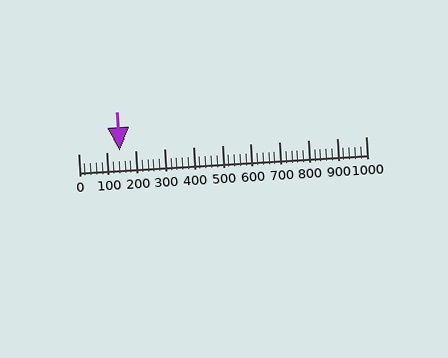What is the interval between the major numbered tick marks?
The major tick marks are spaced 100 units apart.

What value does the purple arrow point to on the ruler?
The purple arrow points to approximately 144.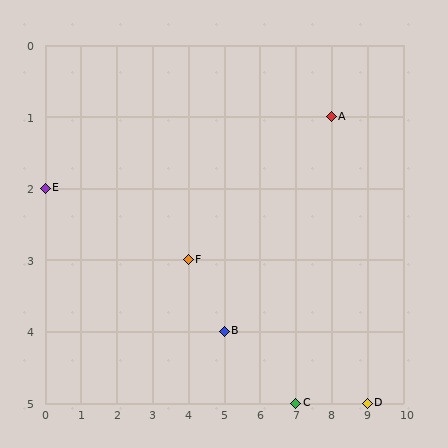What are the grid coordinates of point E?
Point E is at grid coordinates (0, 2).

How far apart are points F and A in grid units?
Points F and A are 4 columns and 2 rows apart (about 4.5 grid units diagonally).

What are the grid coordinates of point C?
Point C is at grid coordinates (7, 5).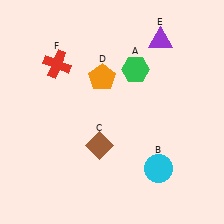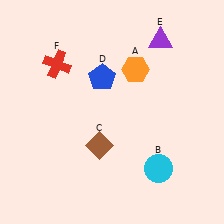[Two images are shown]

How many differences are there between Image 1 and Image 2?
There are 2 differences between the two images.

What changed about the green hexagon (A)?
In Image 1, A is green. In Image 2, it changed to orange.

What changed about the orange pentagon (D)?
In Image 1, D is orange. In Image 2, it changed to blue.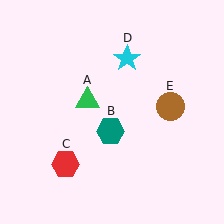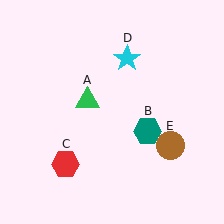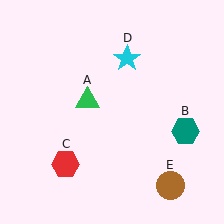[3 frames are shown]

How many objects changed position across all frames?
2 objects changed position: teal hexagon (object B), brown circle (object E).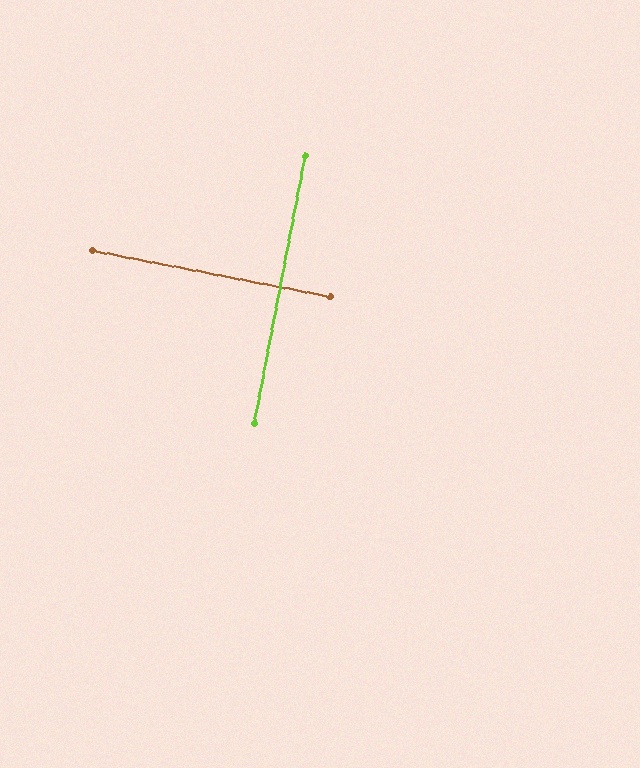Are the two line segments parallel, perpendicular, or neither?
Perpendicular — they meet at approximately 90°.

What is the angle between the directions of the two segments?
Approximately 90 degrees.